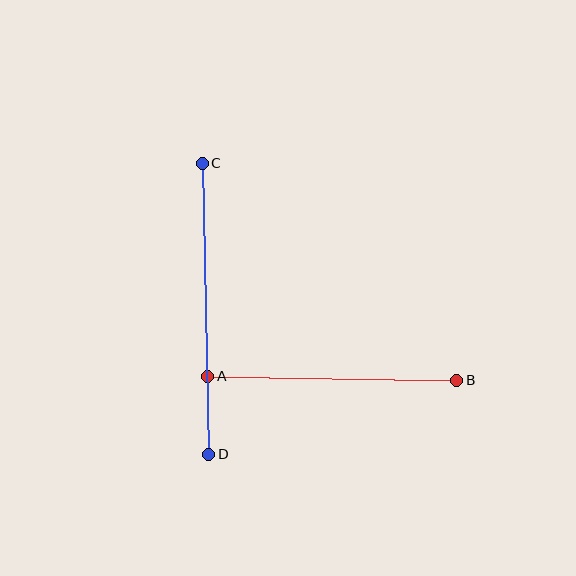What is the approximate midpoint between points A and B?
The midpoint is at approximately (332, 378) pixels.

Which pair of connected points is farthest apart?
Points C and D are farthest apart.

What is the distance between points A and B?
The distance is approximately 249 pixels.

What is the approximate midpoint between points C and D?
The midpoint is at approximately (206, 309) pixels.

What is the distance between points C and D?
The distance is approximately 291 pixels.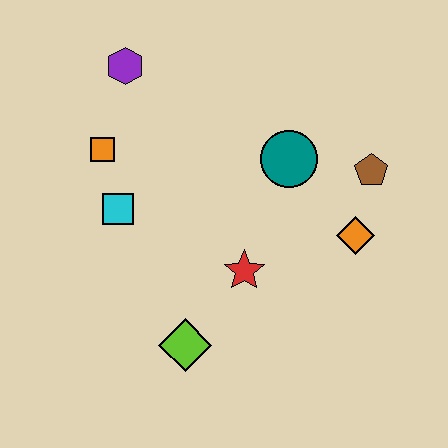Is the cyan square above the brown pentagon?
No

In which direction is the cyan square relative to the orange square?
The cyan square is below the orange square.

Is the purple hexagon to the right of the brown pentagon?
No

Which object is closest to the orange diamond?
The brown pentagon is closest to the orange diamond.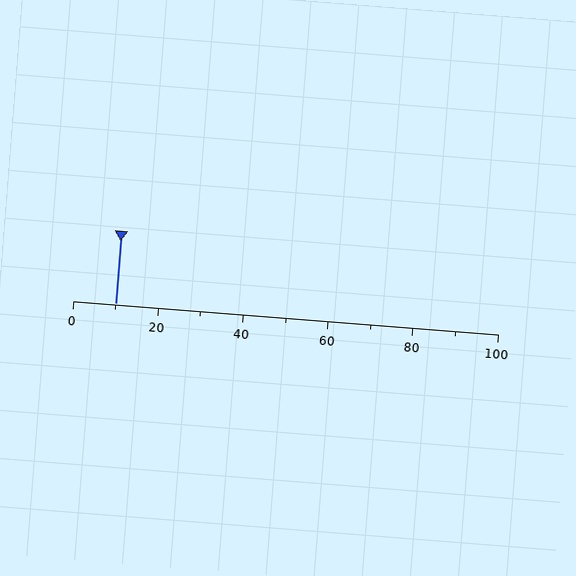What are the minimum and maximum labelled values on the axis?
The axis runs from 0 to 100.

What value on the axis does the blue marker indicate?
The marker indicates approximately 10.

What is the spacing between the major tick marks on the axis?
The major ticks are spaced 20 apart.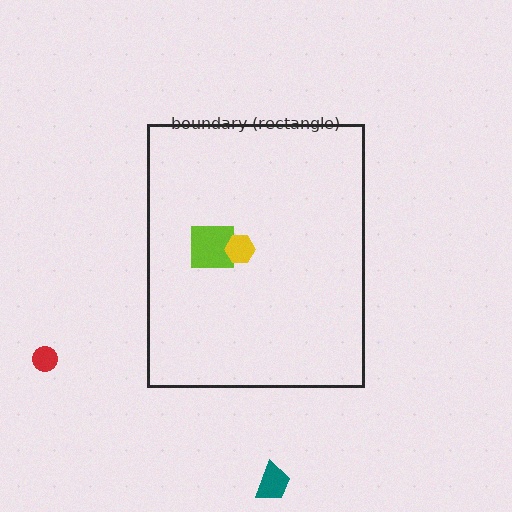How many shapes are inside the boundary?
2 inside, 2 outside.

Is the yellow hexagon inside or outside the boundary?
Inside.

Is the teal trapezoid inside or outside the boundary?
Outside.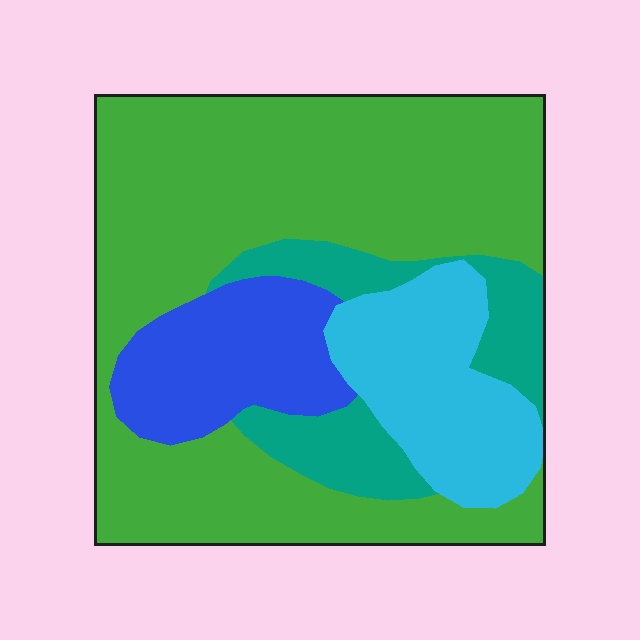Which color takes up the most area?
Green, at roughly 55%.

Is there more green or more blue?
Green.